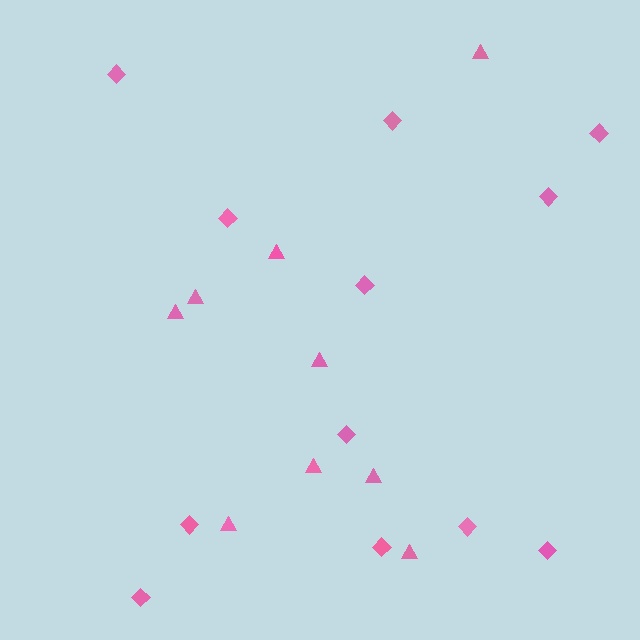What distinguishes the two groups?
There are 2 groups: one group of diamonds (12) and one group of triangles (9).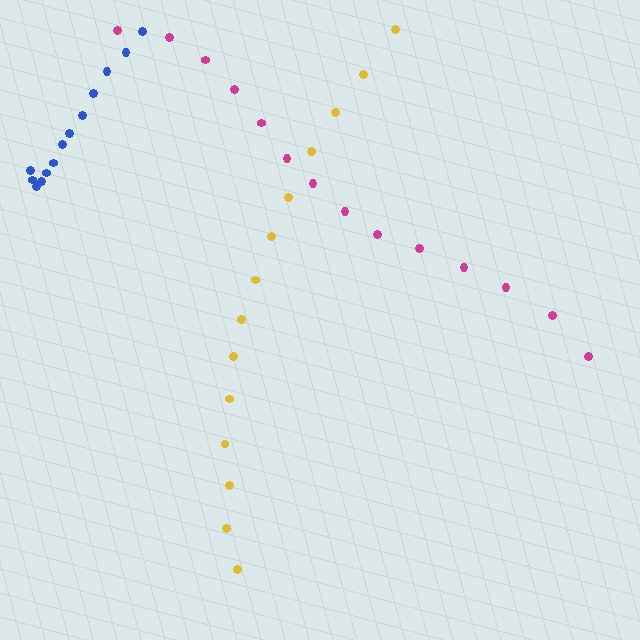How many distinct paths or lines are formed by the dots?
There are 3 distinct paths.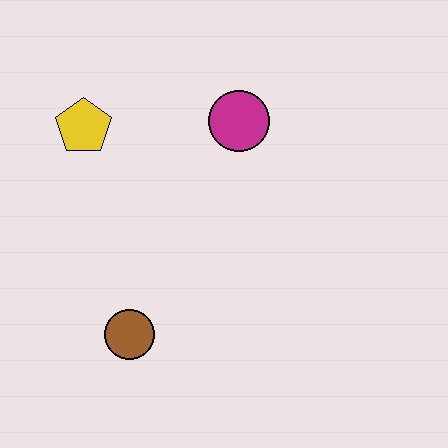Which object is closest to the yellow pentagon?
The magenta circle is closest to the yellow pentagon.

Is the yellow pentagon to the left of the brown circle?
Yes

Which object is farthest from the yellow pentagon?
The brown circle is farthest from the yellow pentagon.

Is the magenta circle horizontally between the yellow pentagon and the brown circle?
No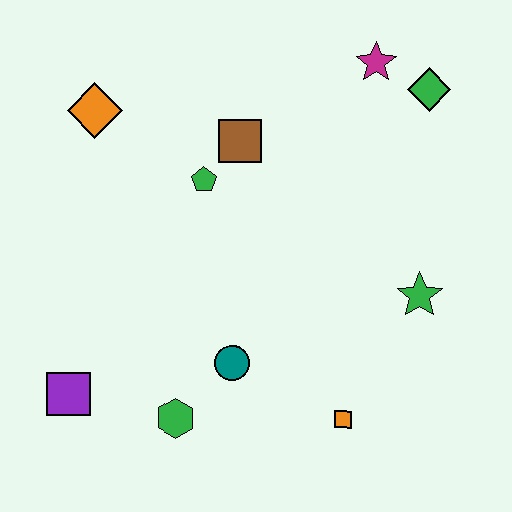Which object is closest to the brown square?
The green pentagon is closest to the brown square.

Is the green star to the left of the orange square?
No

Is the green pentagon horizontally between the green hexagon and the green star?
Yes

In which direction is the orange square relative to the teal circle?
The orange square is to the right of the teal circle.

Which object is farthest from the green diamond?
The purple square is farthest from the green diamond.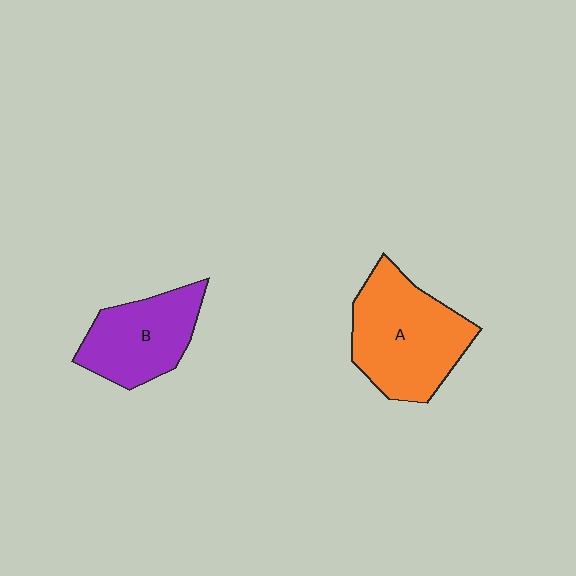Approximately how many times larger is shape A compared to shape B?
Approximately 1.4 times.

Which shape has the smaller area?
Shape B (purple).